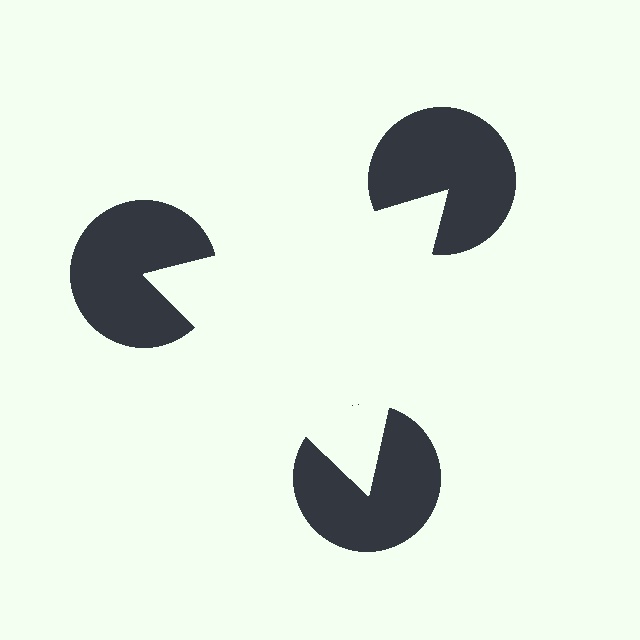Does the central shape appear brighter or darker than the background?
It typically appears slightly brighter than the background, even though no actual brightness change is drawn.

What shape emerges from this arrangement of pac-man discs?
An illusory triangle — its edges are inferred from the aligned wedge cuts in the pac-man discs, not physically drawn.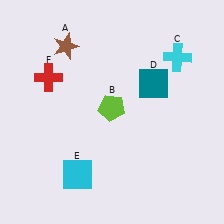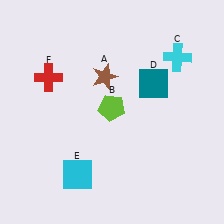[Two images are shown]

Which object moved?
The brown star (A) moved right.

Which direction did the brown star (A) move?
The brown star (A) moved right.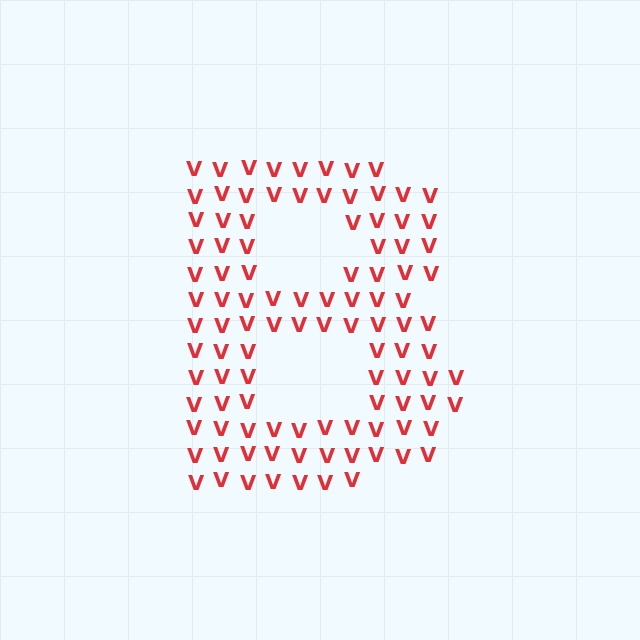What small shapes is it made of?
It is made of small letter V's.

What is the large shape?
The large shape is the letter B.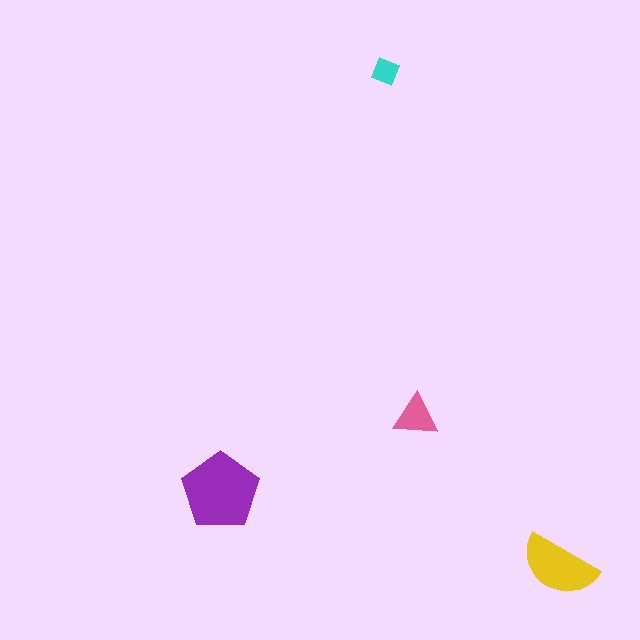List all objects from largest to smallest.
The purple pentagon, the yellow semicircle, the pink triangle, the cyan diamond.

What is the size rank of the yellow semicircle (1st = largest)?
2nd.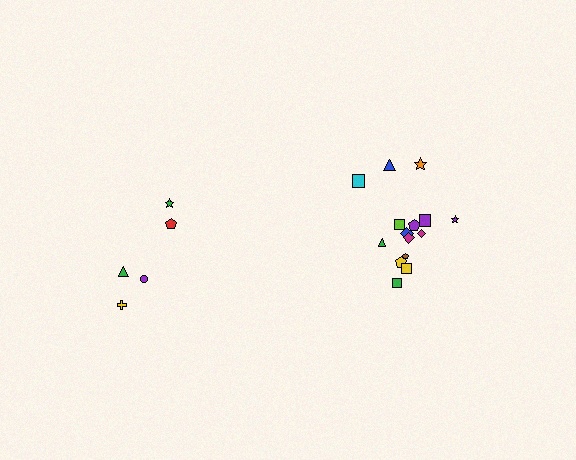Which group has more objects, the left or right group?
The right group.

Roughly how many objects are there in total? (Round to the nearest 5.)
Roughly 20 objects in total.